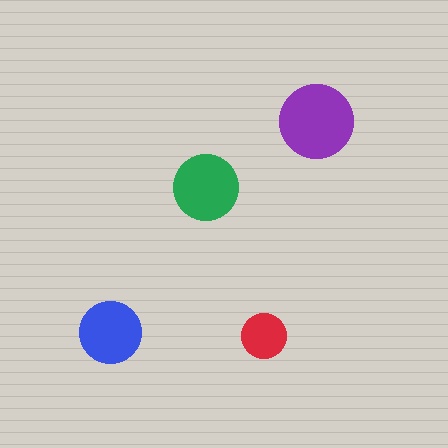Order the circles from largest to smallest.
the purple one, the green one, the blue one, the red one.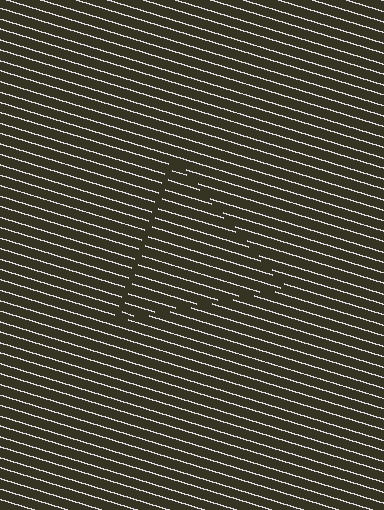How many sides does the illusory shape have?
3 sides — the line-ends trace a triangle.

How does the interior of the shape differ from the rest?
The interior of the shape contains the same grating, shifted by half a period — the contour is defined by the phase discontinuity where line-ends from the inner and outer gratings abut.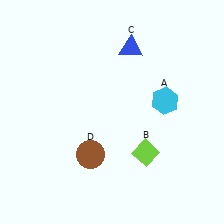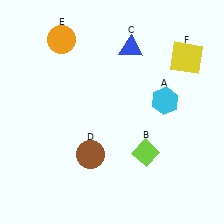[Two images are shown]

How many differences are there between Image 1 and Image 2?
There are 2 differences between the two images.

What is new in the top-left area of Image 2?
An orange circle (E) was added in the top-left area of Image 2.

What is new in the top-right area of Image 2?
A yellow square (F) was added in the top-right area of Image 2.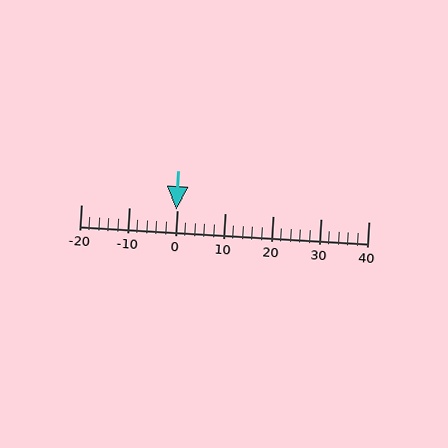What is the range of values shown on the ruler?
The ruler shows values from -20 to 40.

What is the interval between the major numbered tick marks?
The major tick marks are spaced 10 units apart.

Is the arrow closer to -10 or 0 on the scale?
The arrow is closer to 0.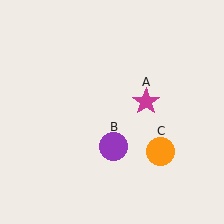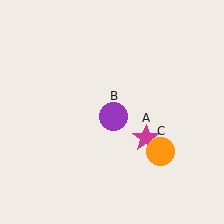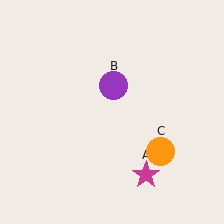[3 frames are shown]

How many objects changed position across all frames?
2 objects changed position: magenta star (object A), purple circle (object B).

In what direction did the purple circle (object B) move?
The purple circle (object B) moved up.